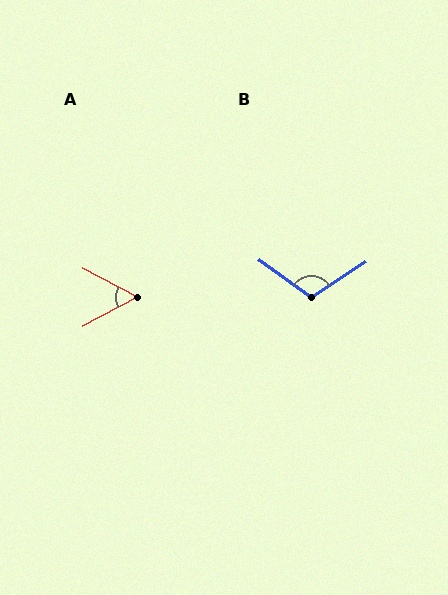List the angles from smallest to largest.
A (56°), B (111°).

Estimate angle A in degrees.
Approximately 56 degrees.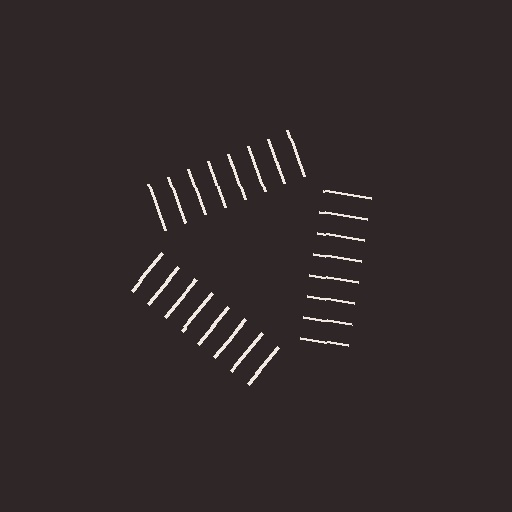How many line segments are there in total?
24 — 8 along each of the 3 edges.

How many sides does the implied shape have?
3 sides — the line-ends trace a triangle.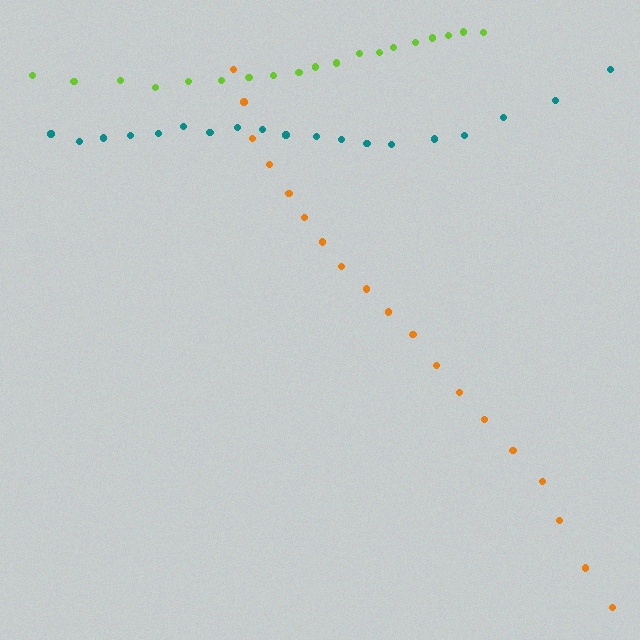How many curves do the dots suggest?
There are 3 distinct paths.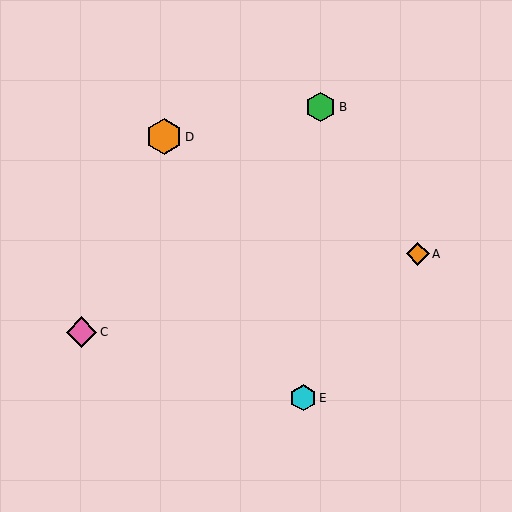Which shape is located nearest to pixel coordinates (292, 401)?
The cyan hexagon (labeled E) at (303, 398) is nearest to that location.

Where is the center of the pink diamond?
The center of the pink diamond is at (81, 332).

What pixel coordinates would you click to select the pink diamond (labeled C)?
Click at (81, 332) to select the pink diamond C.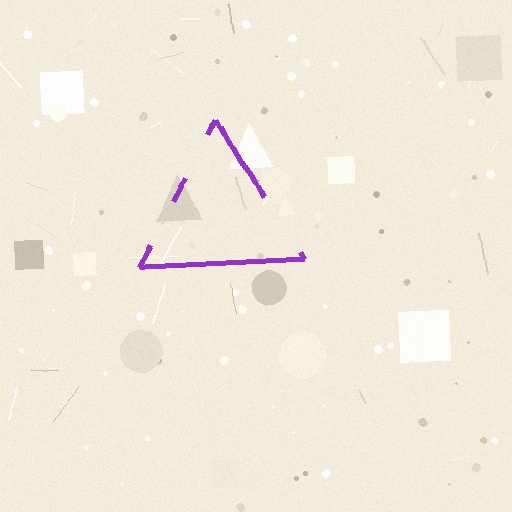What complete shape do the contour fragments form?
The contour fragments form a triangle.